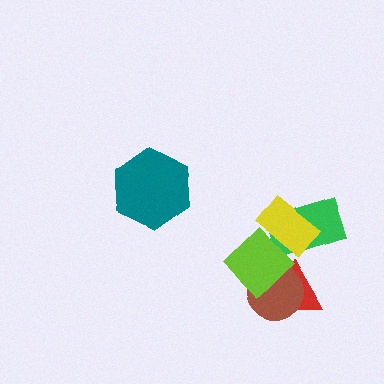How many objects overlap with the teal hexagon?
0 objects overlap with the teal hexagon.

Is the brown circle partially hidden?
Yes, it is partially covered by another shape.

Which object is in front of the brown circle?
The lime diamond is in front of the brown circle.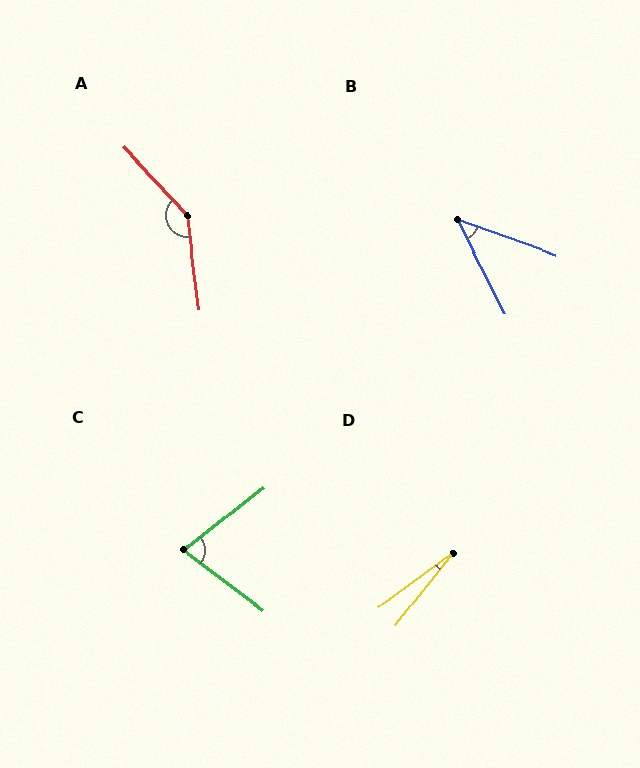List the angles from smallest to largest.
D (15°), B (43°), C (75°), A (144°).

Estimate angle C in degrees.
Approximately 75 degrees.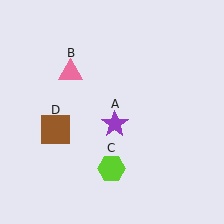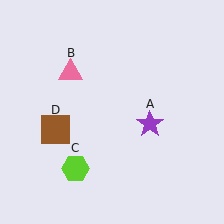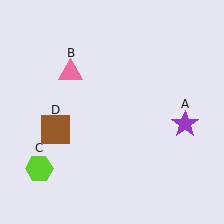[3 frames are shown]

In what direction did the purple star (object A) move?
The purple star (object A) moved right.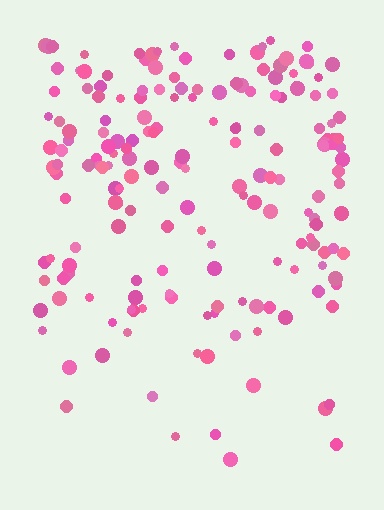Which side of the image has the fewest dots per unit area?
The bottom.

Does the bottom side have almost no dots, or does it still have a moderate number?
Still a moderate number, just noticeably fewer than the top.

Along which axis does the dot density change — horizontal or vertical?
Vertical.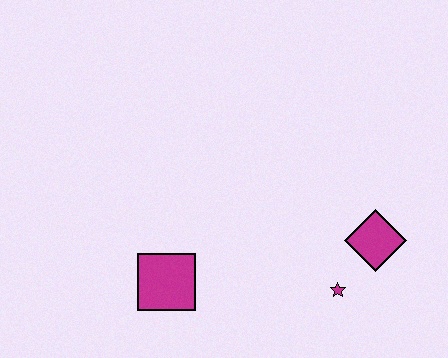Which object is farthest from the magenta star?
The magenta square is farthest from the magenta star.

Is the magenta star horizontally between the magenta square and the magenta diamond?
Yes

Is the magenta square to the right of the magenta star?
No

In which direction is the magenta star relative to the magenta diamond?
The magenta star is below the magenta diamond.